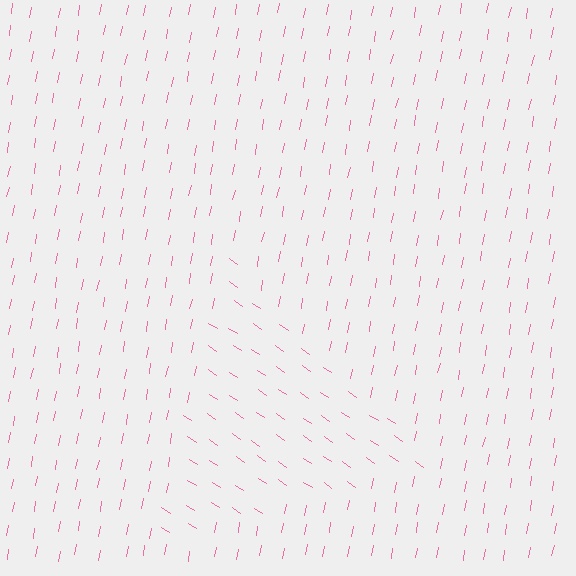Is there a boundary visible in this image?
Yes, there is a texture boundary formed by a change in line orientation.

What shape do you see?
I see a triangle.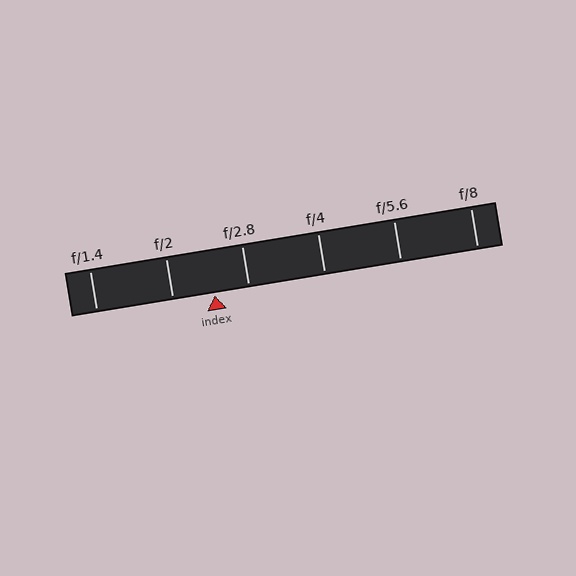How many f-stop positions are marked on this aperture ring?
There are 6 f-stop positions marked.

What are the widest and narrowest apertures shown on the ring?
The widest aperture shown is f/1.4 and the narrowest is f/8.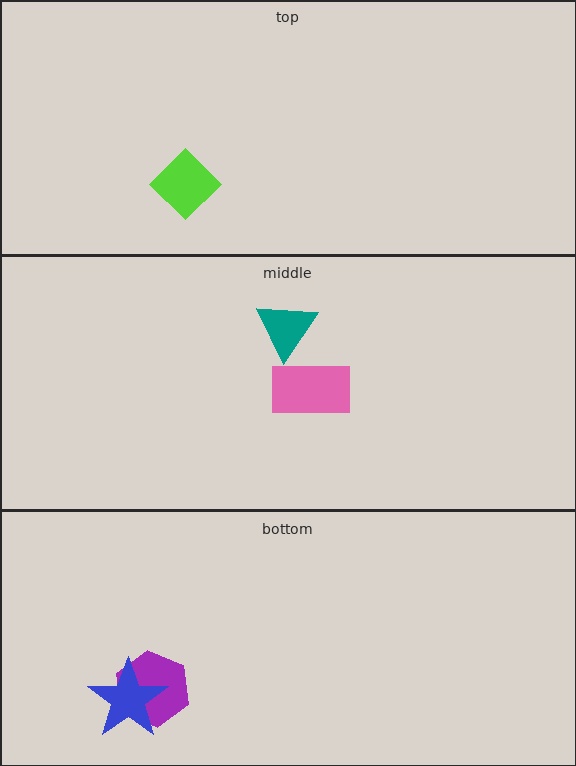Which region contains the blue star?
The bottom region.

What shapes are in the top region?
The lime diamond.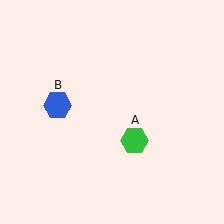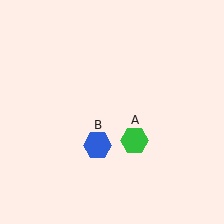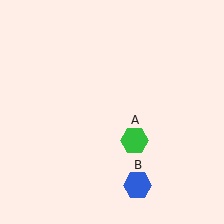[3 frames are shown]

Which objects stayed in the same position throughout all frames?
Green hexagon (object A) remained stationary.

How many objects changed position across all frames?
1 object changed position: blue hexagon (object B).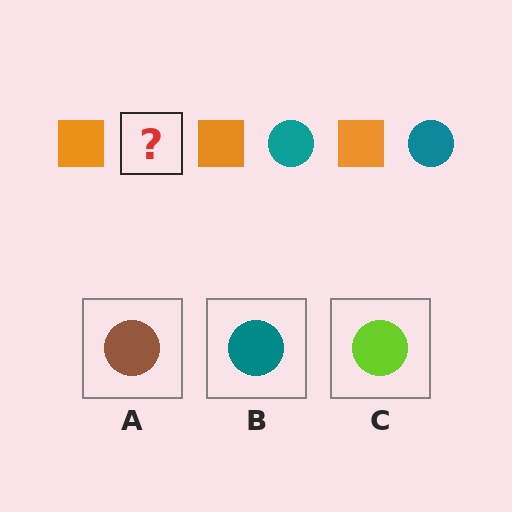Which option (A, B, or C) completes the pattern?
B.